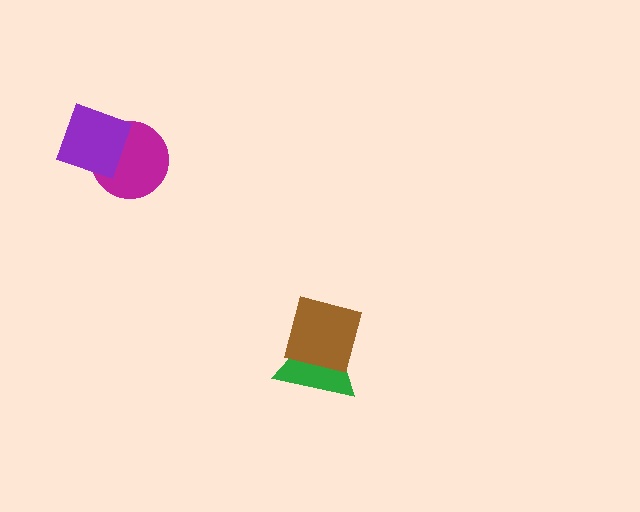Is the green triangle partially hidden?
Yes, it is partially covered by another shape.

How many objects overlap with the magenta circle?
1 object overlaps with the magenta circle.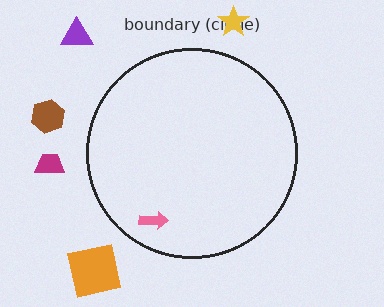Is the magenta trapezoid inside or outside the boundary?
Outside.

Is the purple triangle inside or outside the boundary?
Outside.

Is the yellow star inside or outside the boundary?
Outside.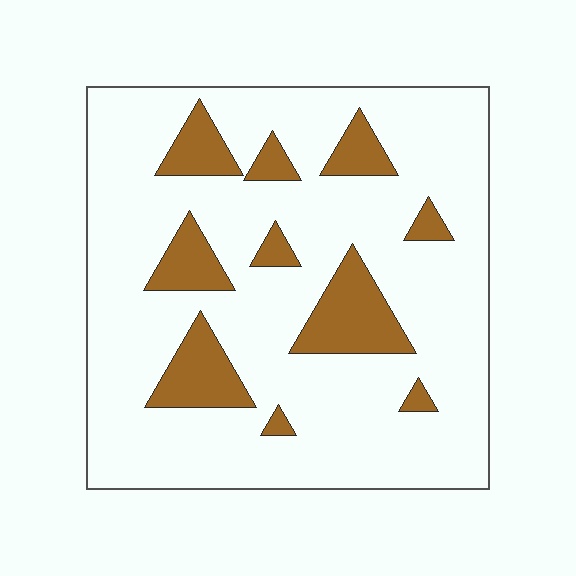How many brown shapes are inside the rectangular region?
10.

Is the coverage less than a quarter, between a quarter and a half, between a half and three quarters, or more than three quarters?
Less than a quarter.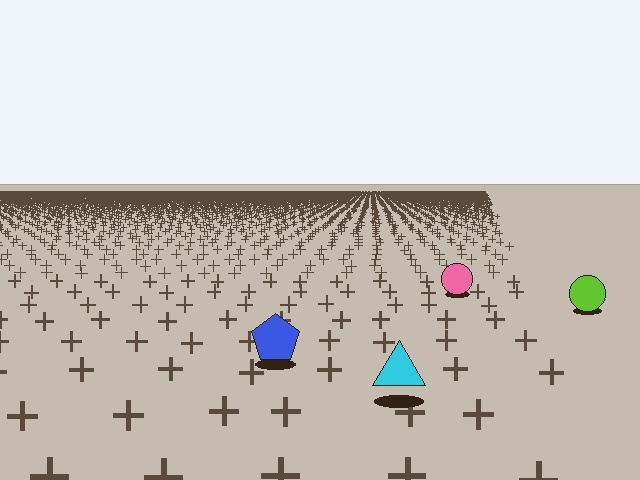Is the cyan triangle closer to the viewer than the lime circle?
Yes. The cyan triangle is closer — you can tell from the texture gradient: the ground texture is coarser near it.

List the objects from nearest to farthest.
From nearest to farthest: the cyan triangle, the blue pentagon, the lime circle, the pink circle.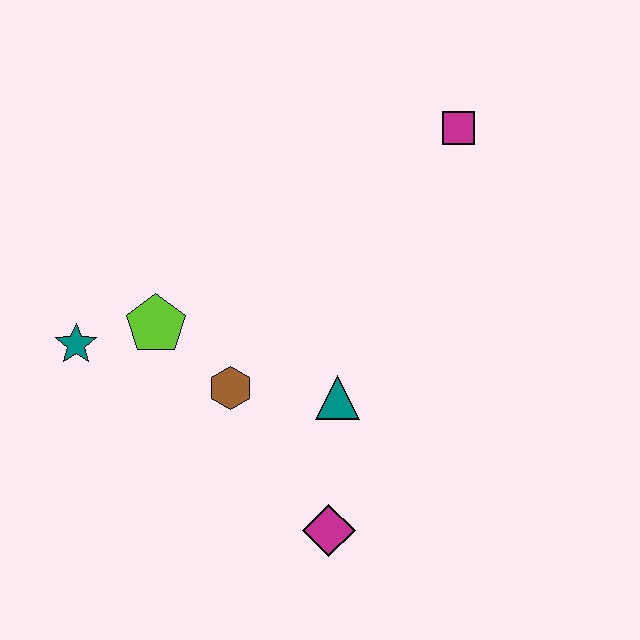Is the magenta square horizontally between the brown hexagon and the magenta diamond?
No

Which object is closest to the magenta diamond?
The teal triangle is closest to the magenta diamond.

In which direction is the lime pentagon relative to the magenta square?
The lime pentagon is to the left of the magenta square.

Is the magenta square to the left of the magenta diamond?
No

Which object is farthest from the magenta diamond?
The magenta square is farthest from the magenta diamond.